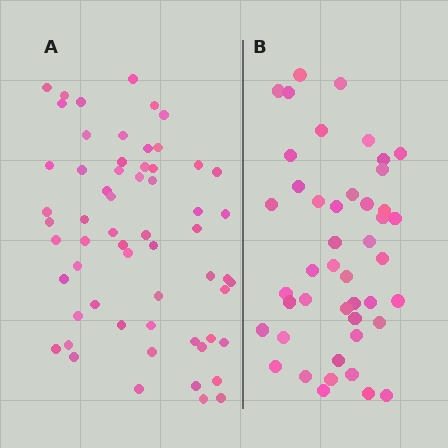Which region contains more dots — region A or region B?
Region A (the left region) has more dots.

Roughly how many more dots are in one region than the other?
Region A has approximately 15 more dots than region B.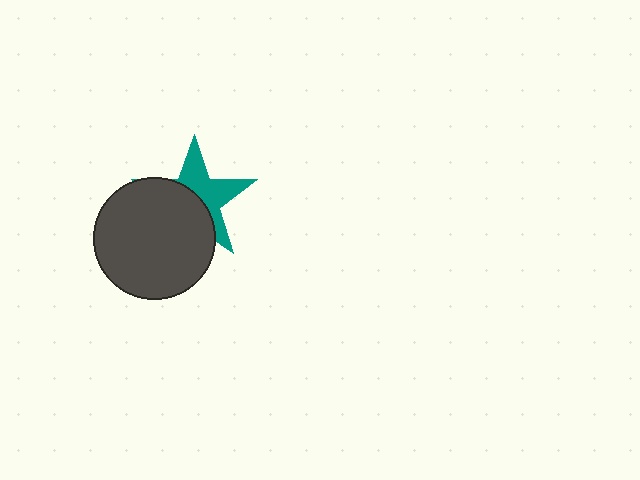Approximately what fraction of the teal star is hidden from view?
Roughly 52% of the teal star is hidden behind the dark gray circle.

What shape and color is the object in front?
The object in front is a dark gray circle.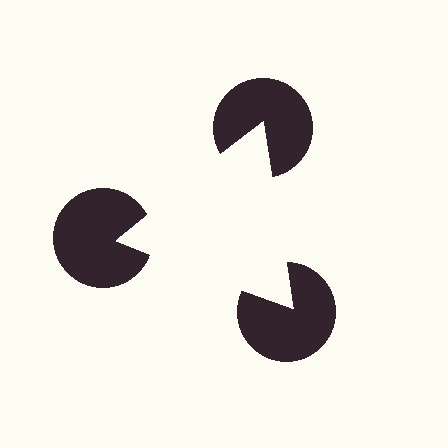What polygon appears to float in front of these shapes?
An illusory triangle — its edges are inferred from the aligned wedge cuts in the pac-man discs, not physically drawn.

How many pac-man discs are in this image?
There are 3 — one at each vertex of the illusory triangle.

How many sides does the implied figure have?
3 sides.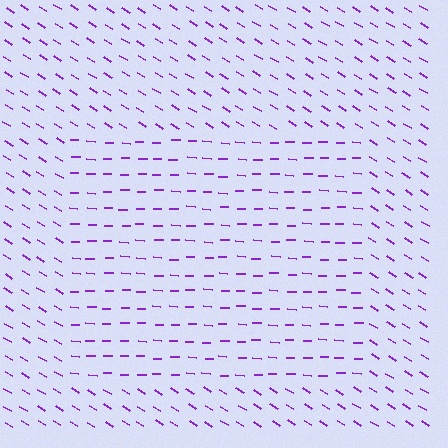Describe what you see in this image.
The image is filled with small purple line segments. A rectangle region in the image has lines oriented differently from the surrounding lines, creating a visible texture boundary.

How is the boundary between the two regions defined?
The boundary is defined purely by a change in line orientation (approximately 30 degrees difference). All lines are the same color and thickness.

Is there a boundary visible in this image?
Yes, there is a texture boundary formed by a change in line orientation.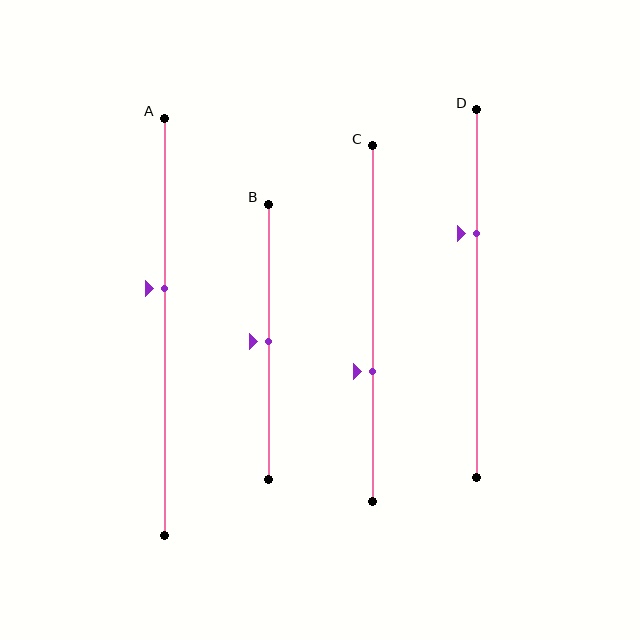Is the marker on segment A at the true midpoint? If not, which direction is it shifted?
No, the marker on segment A is shifted upward by about 9% of the segment length.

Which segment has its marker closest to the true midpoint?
Segment B has its marker closest to the true midpoint.